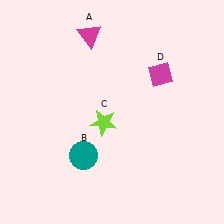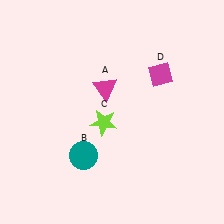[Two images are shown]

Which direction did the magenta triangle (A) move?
The magenta triangle (A) moved down.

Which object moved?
The magenta triangle (A) moved down.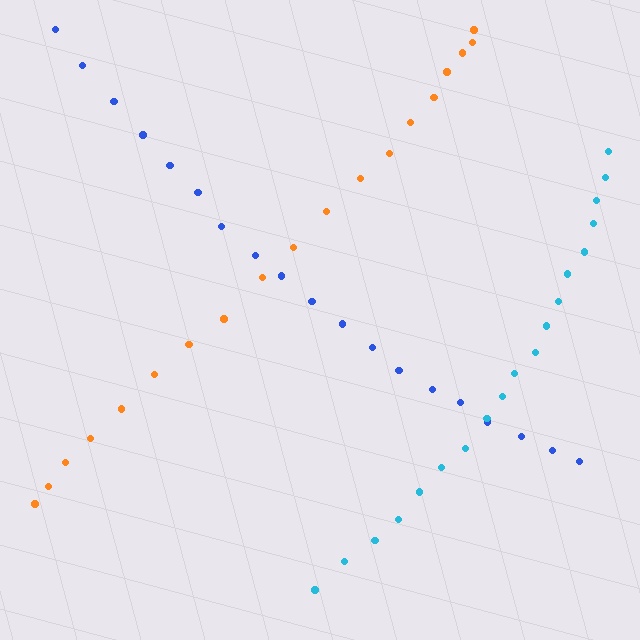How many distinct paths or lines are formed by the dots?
There are 3 distinct paths.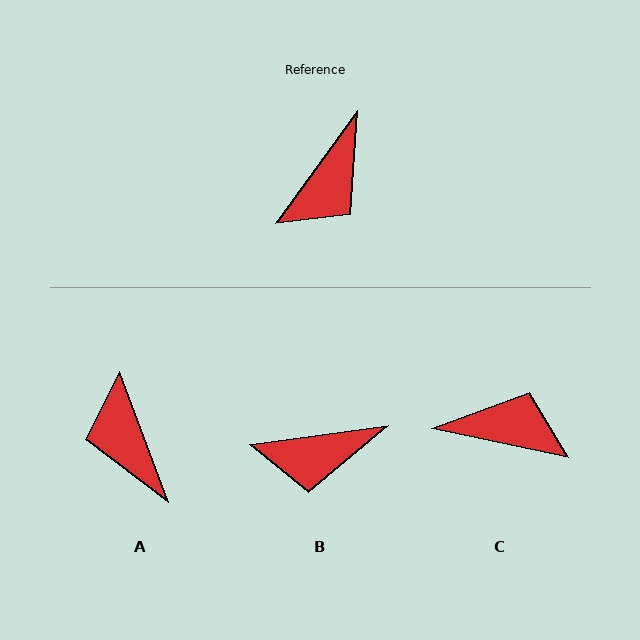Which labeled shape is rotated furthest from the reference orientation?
A, about 123 degrees away.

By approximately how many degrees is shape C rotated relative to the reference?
Approximately 114 degrees counter-clockwise.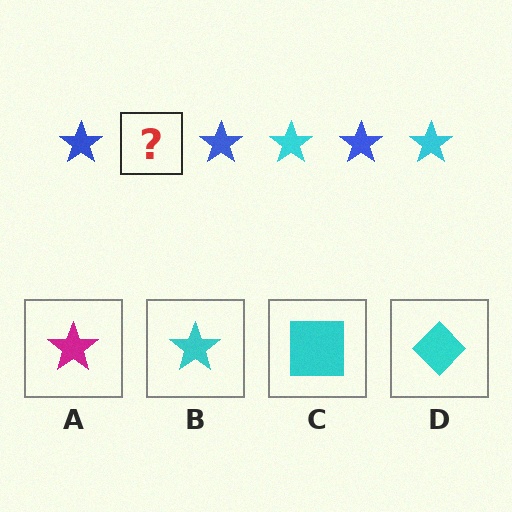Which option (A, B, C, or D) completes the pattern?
B.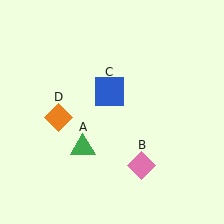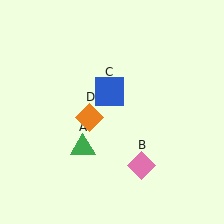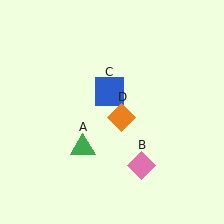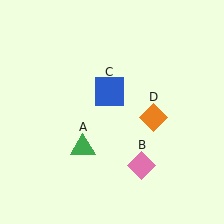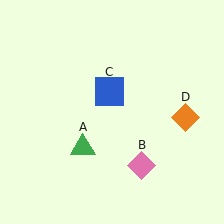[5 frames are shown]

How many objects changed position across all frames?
1 object changed position: orange diamond (object D).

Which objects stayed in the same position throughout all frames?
Green triangle (object A) and pink diamond (object B) and blue square (object C) remained stationary.